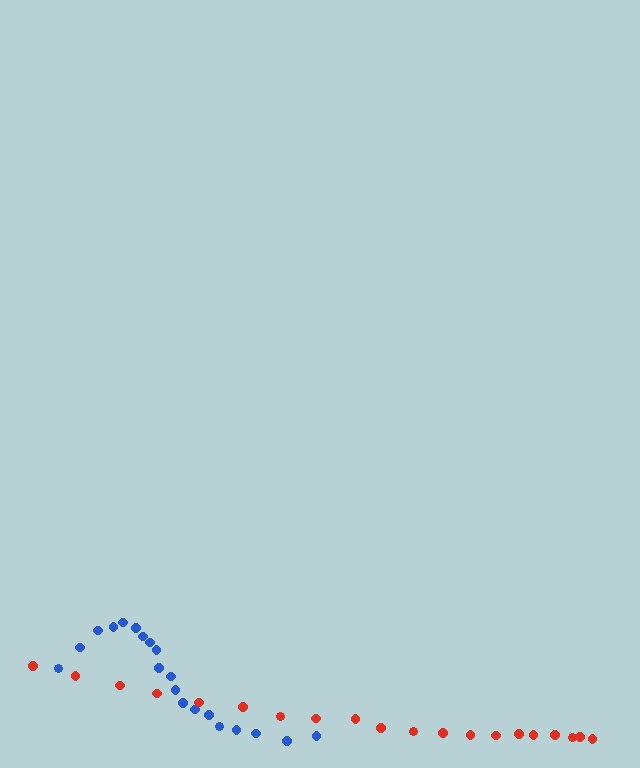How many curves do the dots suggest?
There are 2 distinct paths.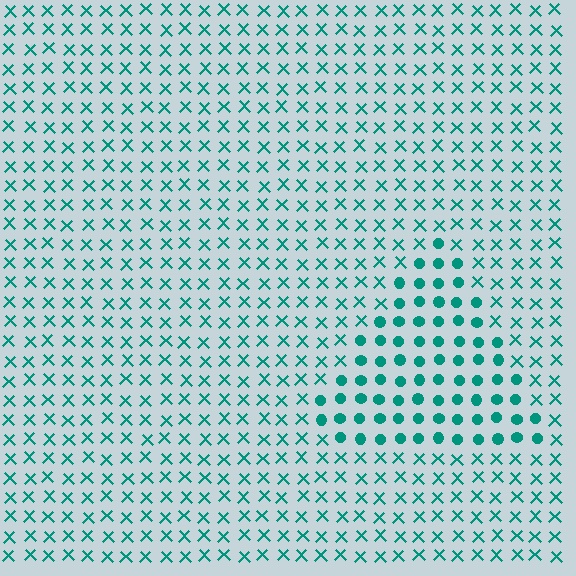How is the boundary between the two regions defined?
The boundary is defined by a change in element shape: circles inside vs. X marks outside. All elements share the same color and spacing.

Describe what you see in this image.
The image is filled with small teal elements arranged in a uniform grid. A triangle-shaped region contains circles, while the surrounding area contains X marks. The boundary is defined purely by the change in element shape.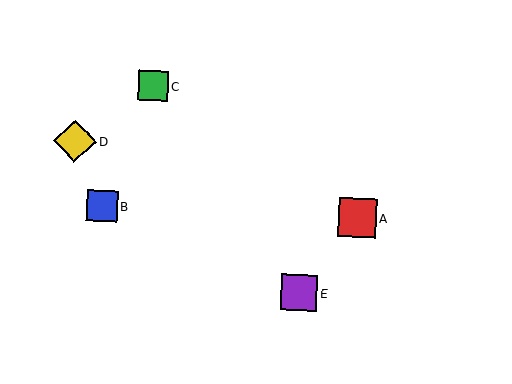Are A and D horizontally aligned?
No, A is at y≈218 and D is at y≈141.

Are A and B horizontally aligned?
Yes, both are at y≈218.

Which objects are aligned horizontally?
Objects A, B are aligned horizontally.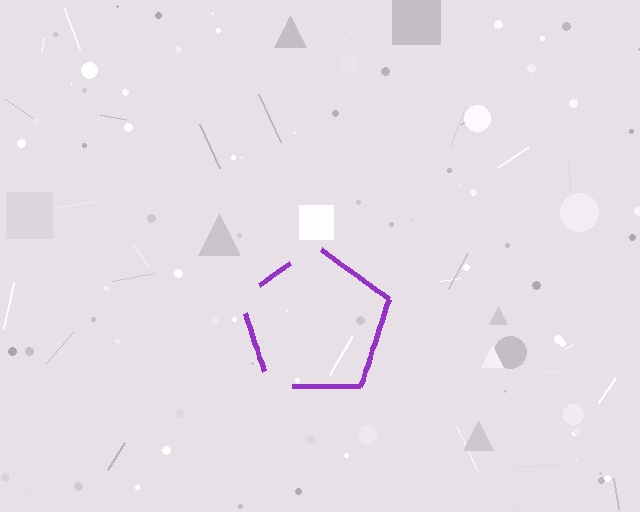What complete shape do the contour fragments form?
The contour fragments form a pentagon.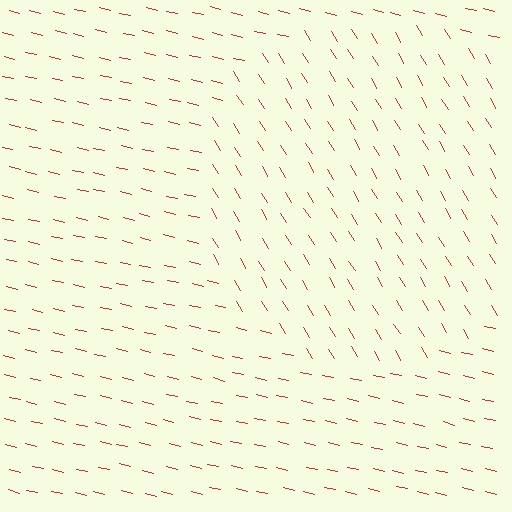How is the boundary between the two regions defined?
The boundary is defined purely by a change in line orientation (approximately 45 degrees difference). All lines are the same color and thickness.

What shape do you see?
I see a circle.